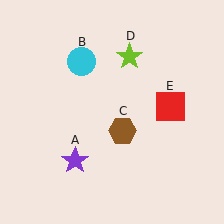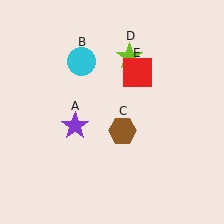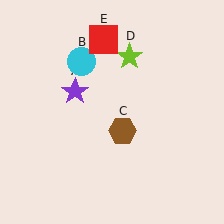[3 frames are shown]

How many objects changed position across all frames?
2 objects changed position: purple star (object A), red square (object E).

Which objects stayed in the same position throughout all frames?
Cyan circle (object B) and brown hexagon (object C) and lime star (object D) remained stationary.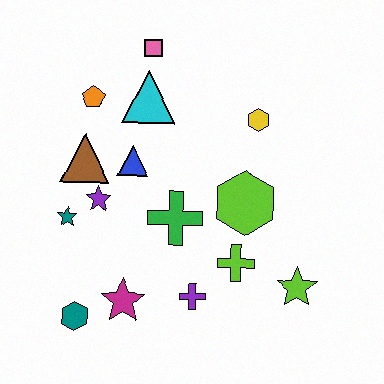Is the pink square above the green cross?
Yes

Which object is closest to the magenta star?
The teal hexagon is closest to the magenta star.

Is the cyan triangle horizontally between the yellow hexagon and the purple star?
Yes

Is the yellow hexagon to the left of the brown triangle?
No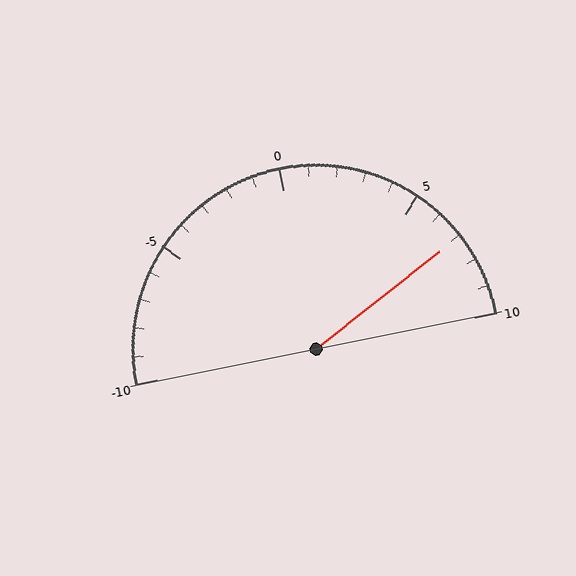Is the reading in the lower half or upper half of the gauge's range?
The reading is in the upper half of the range (-10 to 10).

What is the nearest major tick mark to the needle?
The nearest major tick mark is 5.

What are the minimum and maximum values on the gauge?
The gauge ranges from -10 to 10.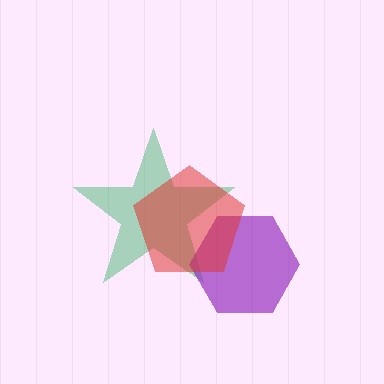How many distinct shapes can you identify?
There are 3 distinct shapes: a green star, a purple hexagon, a red pentagon.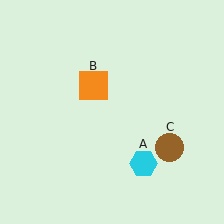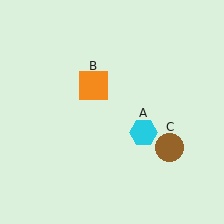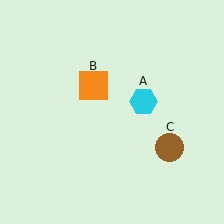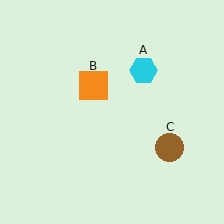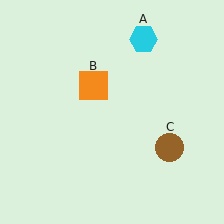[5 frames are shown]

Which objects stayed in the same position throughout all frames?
Orange square (object B) and brown circle (object C) remained stationary.